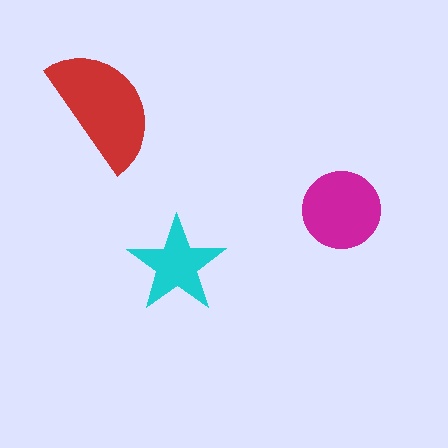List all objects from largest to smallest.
The red semicircle, the magenta circle, the cyan star.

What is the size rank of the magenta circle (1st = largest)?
2nd.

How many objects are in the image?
There are 3 objects in the image.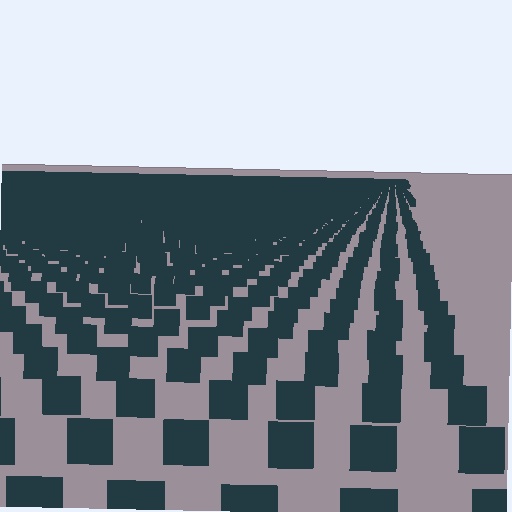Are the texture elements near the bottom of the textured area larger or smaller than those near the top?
Larger. Near the bottom, elements are closer to the viewer and appear at a bigger on-screen size.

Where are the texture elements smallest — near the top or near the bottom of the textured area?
Near the top.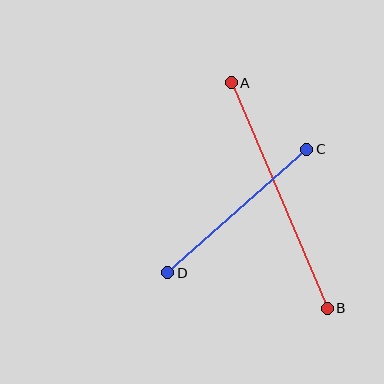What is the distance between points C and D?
The distance is approximately 186 pixels.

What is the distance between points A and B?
The distance is approximately 245 pixels.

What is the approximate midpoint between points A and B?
The midpoint is at approximately (279, 195) pixels.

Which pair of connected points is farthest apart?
Points A and B are farthest apart.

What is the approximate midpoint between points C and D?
The midpoint is at approximately (237, 211) pixels.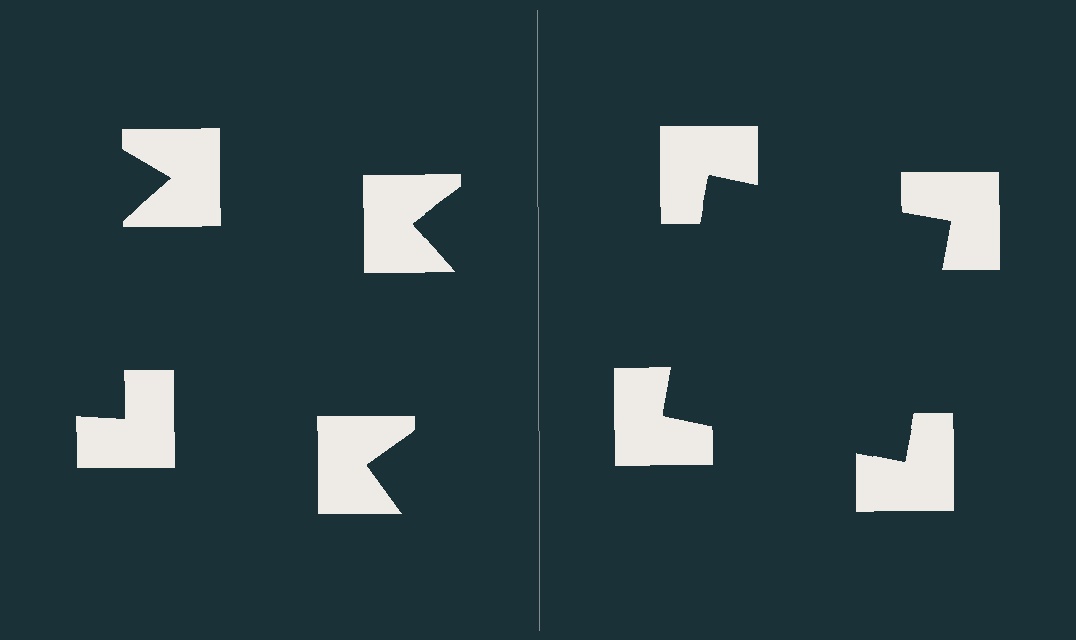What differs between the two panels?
The notched squares are positioned identically on both sides; only the wedge orientations differ. On the right they align to a square; on the left they are misaligned.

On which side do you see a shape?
An illusory square appears on the right side. On the left side the wedge cuts are rotated, so no coherent shape forms.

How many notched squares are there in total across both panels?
8 — 4 on each side.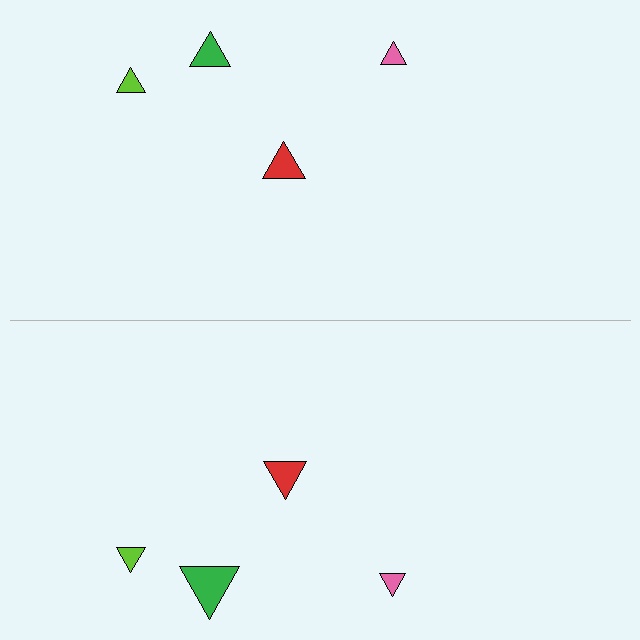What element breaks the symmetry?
The green triangle on the bottom side has a different size than its mirror counterpart.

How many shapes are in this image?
There are 8 shapes in this image.